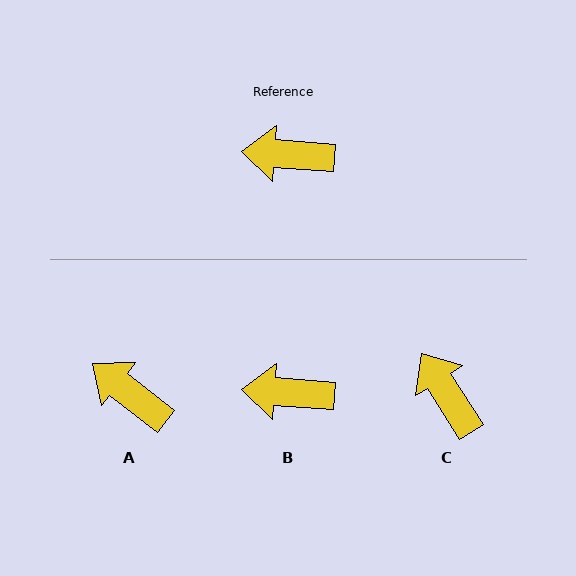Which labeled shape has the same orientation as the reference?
B.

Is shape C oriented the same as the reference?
No, it is off by about 53 degrees.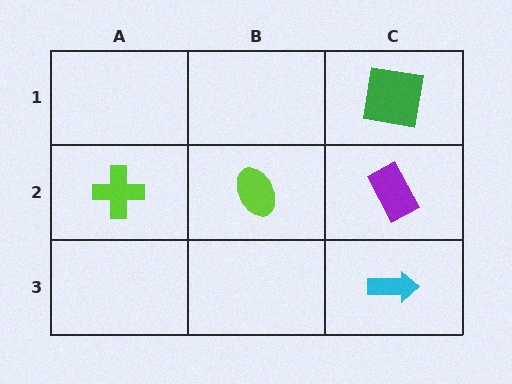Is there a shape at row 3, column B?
No, that cell is empty.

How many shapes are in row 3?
1 shape.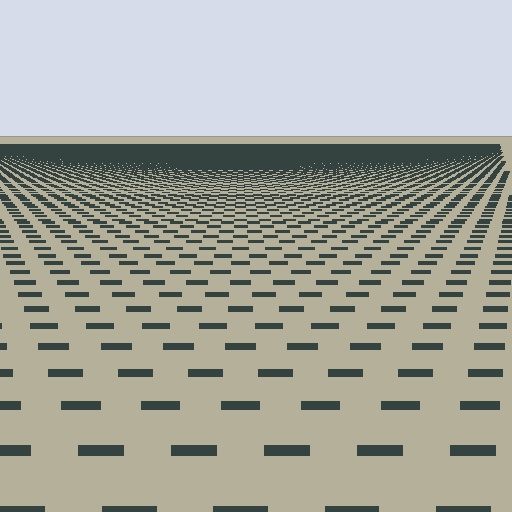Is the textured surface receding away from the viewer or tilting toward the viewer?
The surface is receding away from the viewer. Texture elements get smaller and denser toward the top.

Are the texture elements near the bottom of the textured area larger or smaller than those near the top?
Larger. Near the bottom, elements are closer to the viewer and appear at a bigger on-screen size.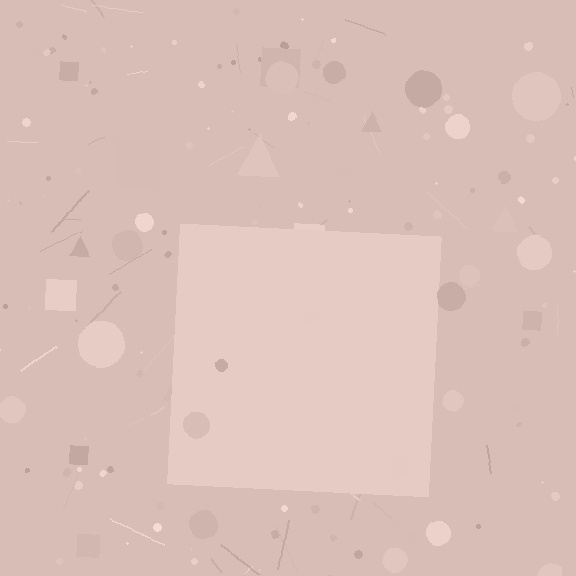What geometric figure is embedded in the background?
A square is embedded in the background.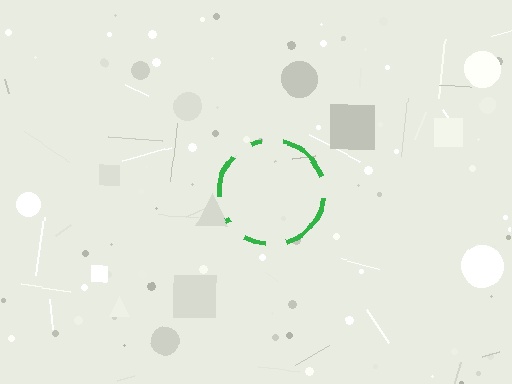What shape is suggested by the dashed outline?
The dashed outline suggests a circle.